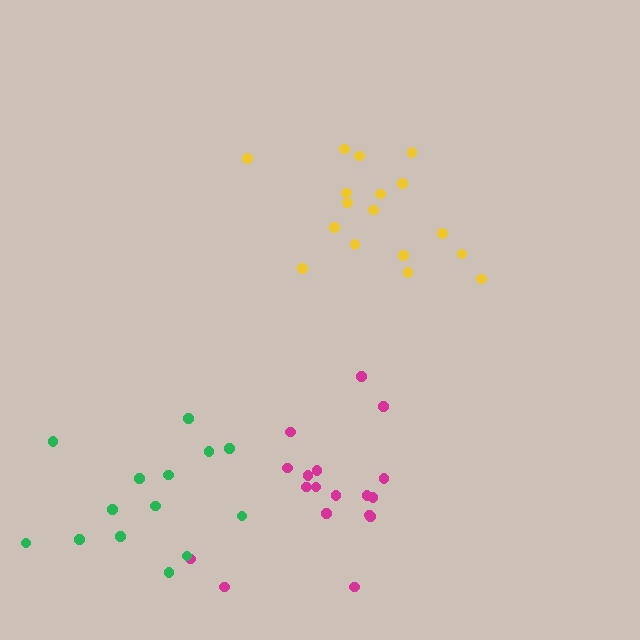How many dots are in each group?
Group 1: 17 dots, Group 2: 18 dots, Group 3: 14 dots (49 total).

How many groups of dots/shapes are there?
There are 3 groups.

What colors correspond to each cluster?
The clusters are colored: yellow, magenta, green.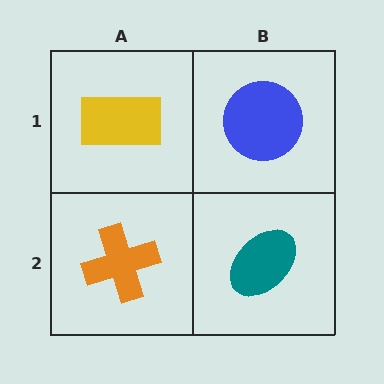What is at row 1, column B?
A blue circle.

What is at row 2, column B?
A teal ellipse.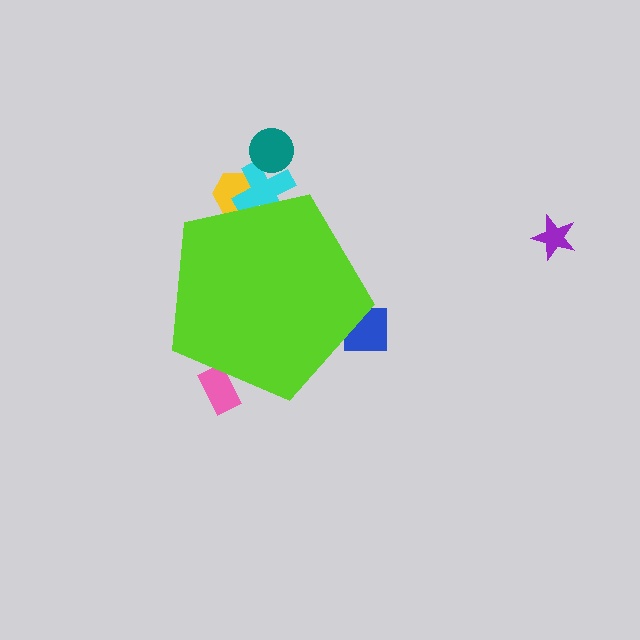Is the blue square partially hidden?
Yes, the blue square is partially hidden behind the lime pentagon.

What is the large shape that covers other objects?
A lime pentagon.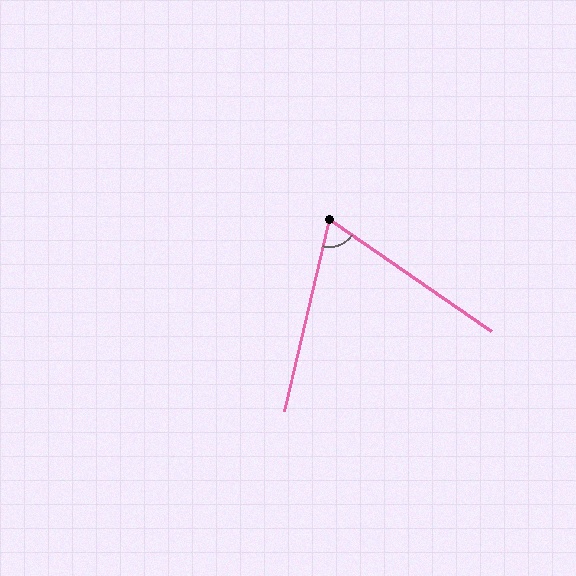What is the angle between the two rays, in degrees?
Approximately 68 degrees.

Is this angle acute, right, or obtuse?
It is acute.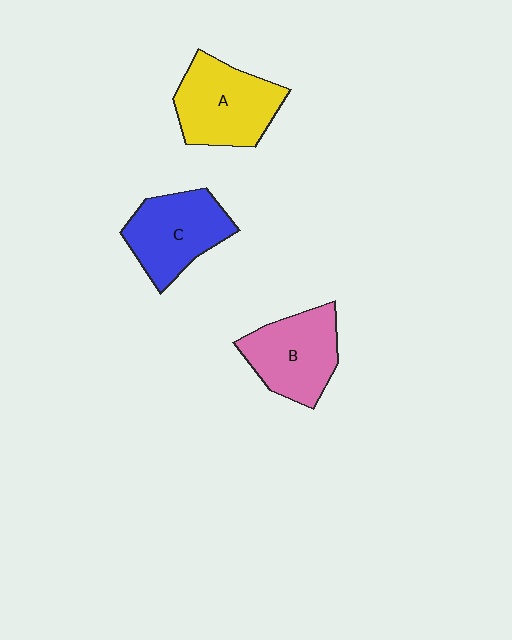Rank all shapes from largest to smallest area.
From largest to smallest: A (yellow), C (blue), B (pink).